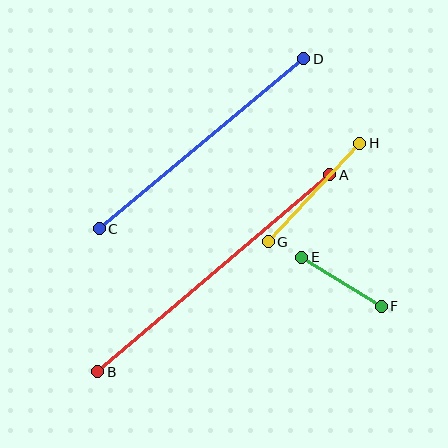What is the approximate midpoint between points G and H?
The midpoint is at approximately (314, 192) pixels.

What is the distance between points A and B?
The distance is approximately 305 pixels.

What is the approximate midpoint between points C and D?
The midpoint is at approximately (201, 144) pixels.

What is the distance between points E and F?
The distance is approximately 93 pixels.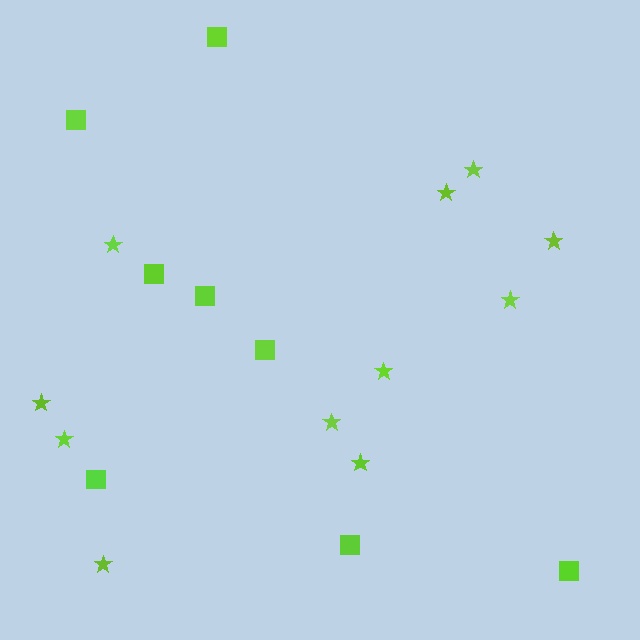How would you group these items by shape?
There are 2 groups: one group of squares (8) and one group of stars (11).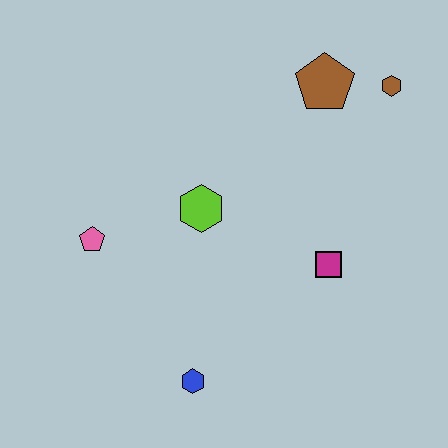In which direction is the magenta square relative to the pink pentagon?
The magenta square is to the right of the pink pentagon.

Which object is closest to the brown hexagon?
The brown pentagon is closest to the brown hexagon.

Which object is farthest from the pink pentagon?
The brown hexagon is farthest from the pink pentagon.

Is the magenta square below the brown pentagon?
Yes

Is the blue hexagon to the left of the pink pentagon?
No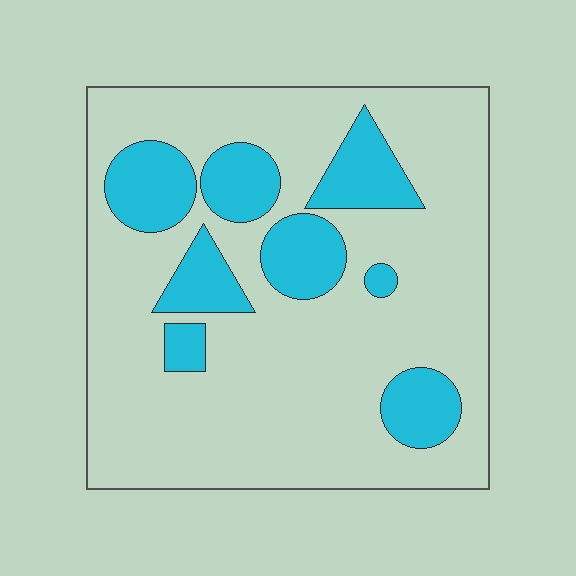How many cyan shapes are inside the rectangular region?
8.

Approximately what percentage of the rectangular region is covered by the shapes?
Approximately 25%.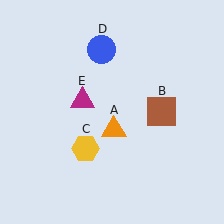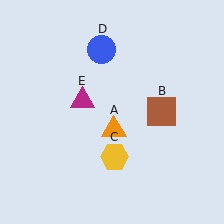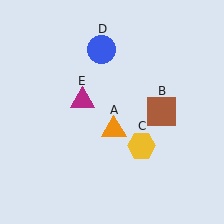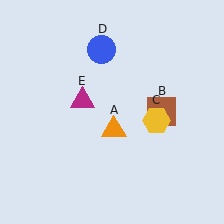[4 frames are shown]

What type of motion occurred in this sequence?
The yellow hexagon (object C) rotated counterclockwise around the center of the scene.